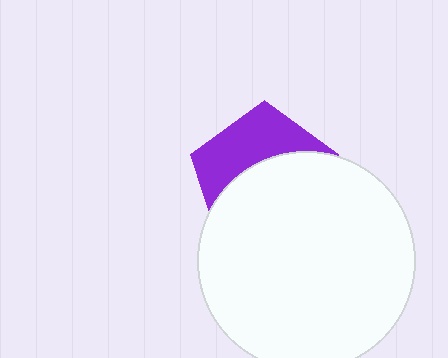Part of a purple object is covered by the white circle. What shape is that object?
It is a pentagon.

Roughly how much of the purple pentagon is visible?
A small part of it is visible (roughly 40%).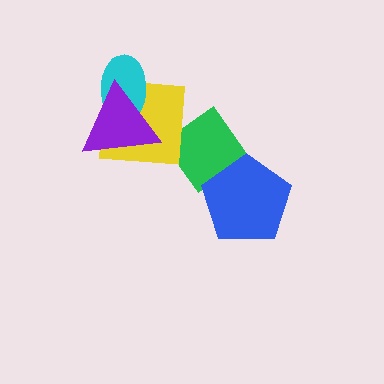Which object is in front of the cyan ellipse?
The purple triangle is in front of the cyan ellipse.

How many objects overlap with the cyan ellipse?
2 objects overlap with the cyan ellipse.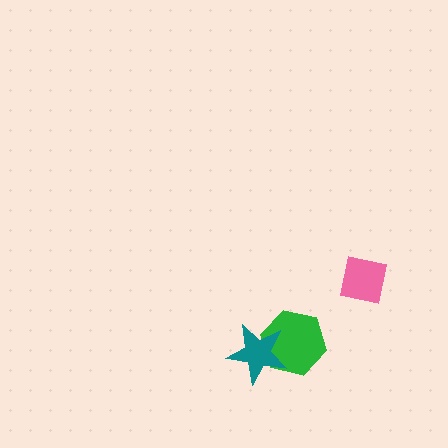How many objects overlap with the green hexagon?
1 object overlaps with the green hexagon.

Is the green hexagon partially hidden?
Yes, it is partially covered by another shape.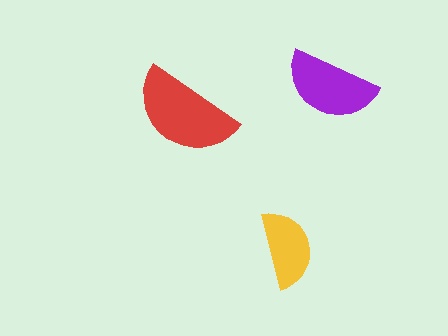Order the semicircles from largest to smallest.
the red one, the purple one, the yellow one.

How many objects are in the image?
There are 3 objects in the image.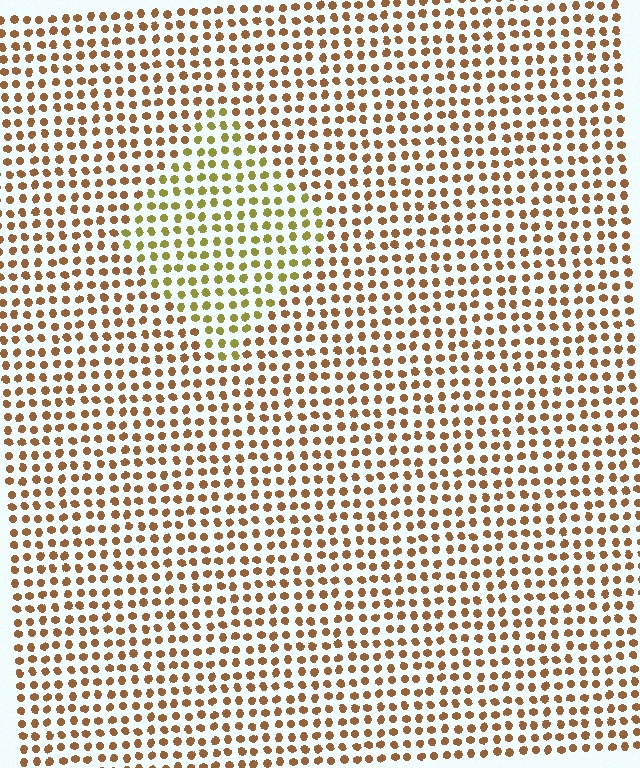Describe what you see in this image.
The image is filled with small brown elements in a uniform arrangement. A diamond-shaped region is visible where the elements are tinted to a slightly different hue, forming a subtle color boundary.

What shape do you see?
I see a diamond.